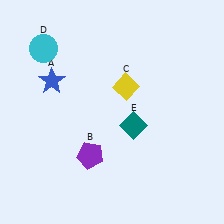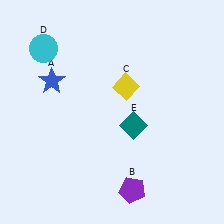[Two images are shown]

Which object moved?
The purple pentagon (B) moved right.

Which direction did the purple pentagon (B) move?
The purple pentagon (B) moved right.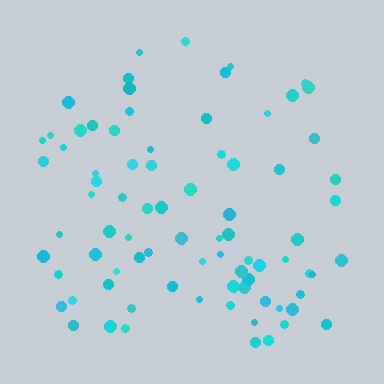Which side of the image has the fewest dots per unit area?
The top.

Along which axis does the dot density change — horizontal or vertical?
Vertical.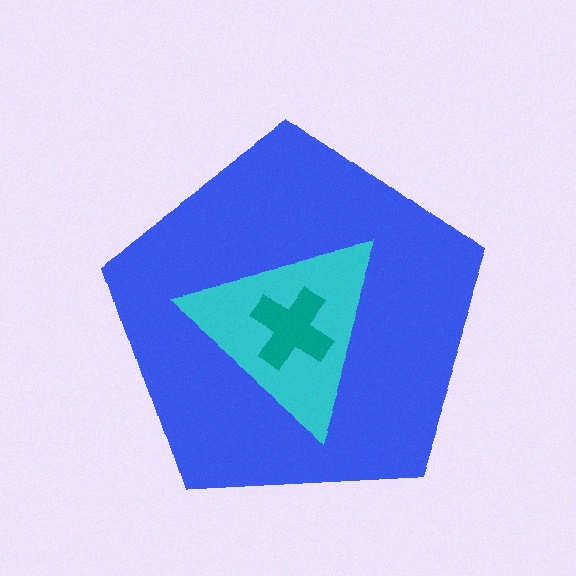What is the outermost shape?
The blue pentagon.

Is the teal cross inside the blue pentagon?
Yes.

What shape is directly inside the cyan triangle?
The teal cross.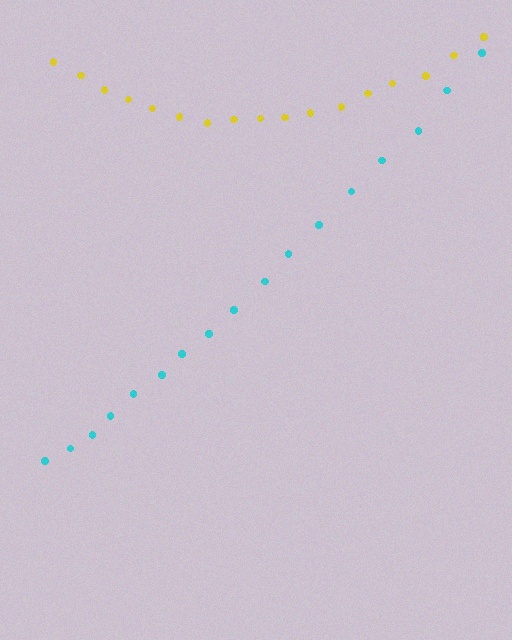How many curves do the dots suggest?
There are 2 distinct paths.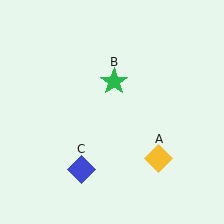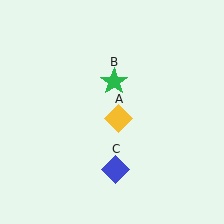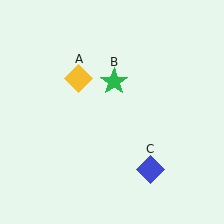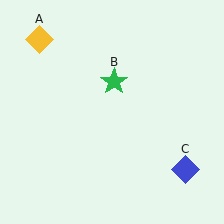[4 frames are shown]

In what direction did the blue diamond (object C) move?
The blue diamond (object C) moved right.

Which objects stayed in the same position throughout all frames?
Green star (object B) remained stationary.